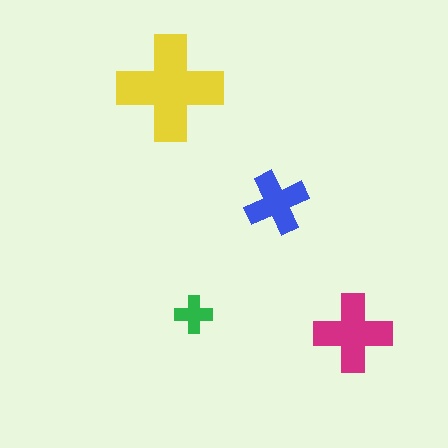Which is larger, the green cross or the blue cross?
The blue one.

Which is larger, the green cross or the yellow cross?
The yellow one.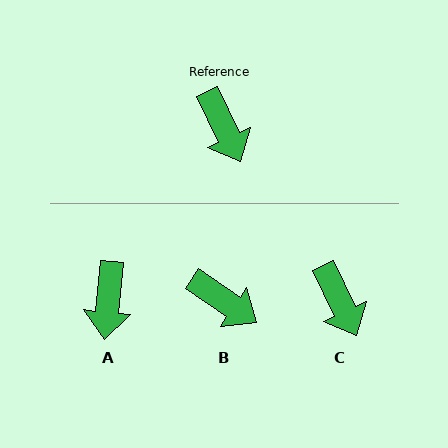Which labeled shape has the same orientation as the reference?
C.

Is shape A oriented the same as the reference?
No, it is off by about 31 degrees.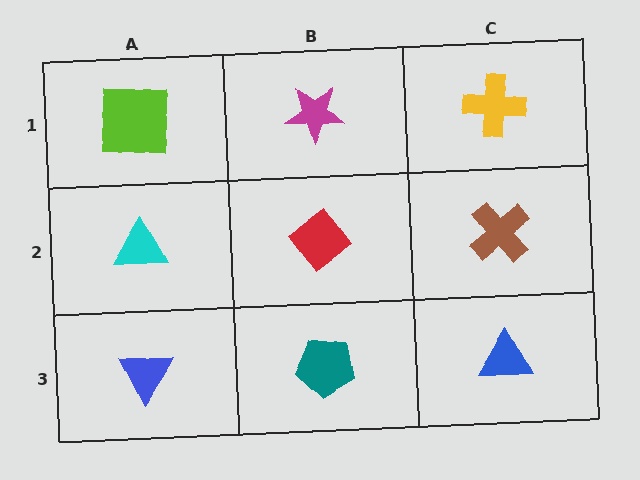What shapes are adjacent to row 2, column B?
A magenta star (row 1, column B), a teal pentagon (row 3, column B), a cyan triangle (row 2, column A), a brown cross (row 2, column C).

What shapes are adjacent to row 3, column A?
A cyan triangle (row 2, column A), a teal pentagon (row 3, column B).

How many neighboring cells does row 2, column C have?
3.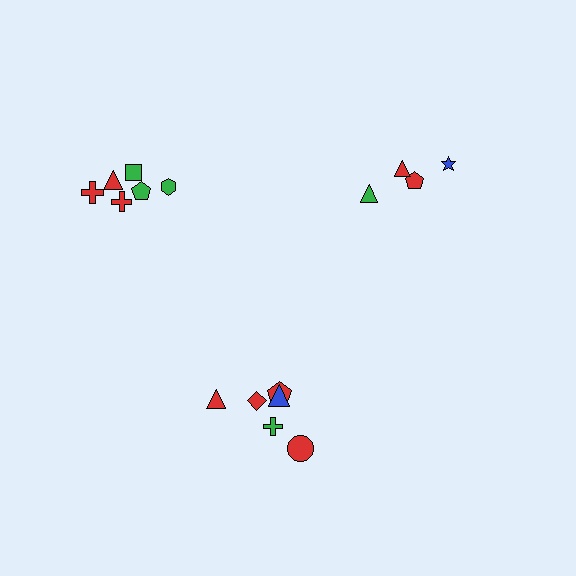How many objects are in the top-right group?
There are 4 objects.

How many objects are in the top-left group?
There are 6 objects.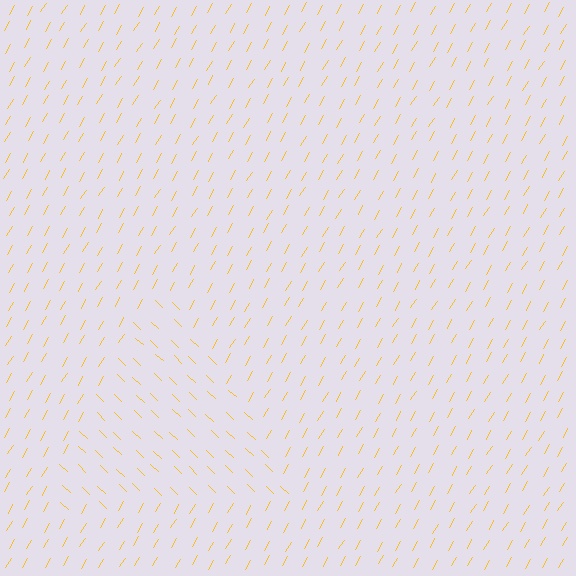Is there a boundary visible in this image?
Yes, there is a texture boundary formed by a change in line orientation.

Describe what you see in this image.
The image is filled with small yellow line segments. A triangle region in the image has lines oriented differently from the surrounding lines, creating a visible texture boundary.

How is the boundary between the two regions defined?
The boundary is defined purely by a change in line orientation (approximately 77 degrees difference). All lines are the same color and thickness.